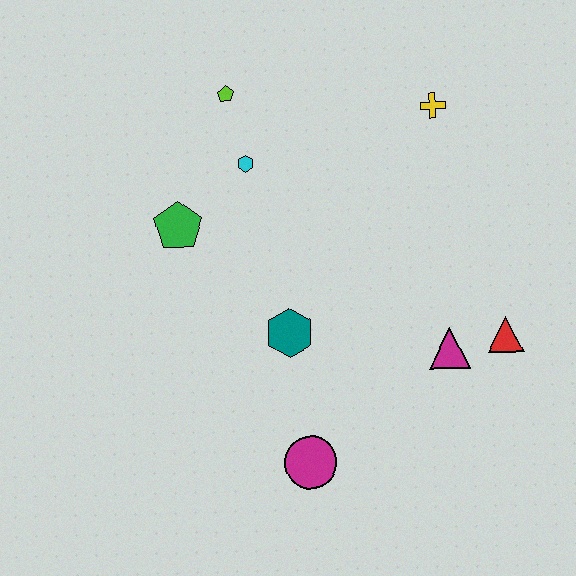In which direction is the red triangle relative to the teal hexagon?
The red triangle is to the right of the teal hexagon.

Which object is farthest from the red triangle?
The lime pentagon is farthest from the red triangle.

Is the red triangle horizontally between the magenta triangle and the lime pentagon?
No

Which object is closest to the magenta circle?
The teal hexagon is closest to the magenta circle.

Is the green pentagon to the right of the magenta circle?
No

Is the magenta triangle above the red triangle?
No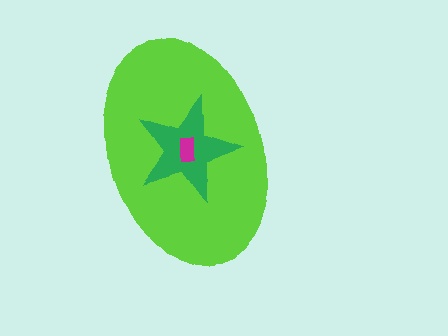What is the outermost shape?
The lime ellipse.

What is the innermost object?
The magenta rectangle.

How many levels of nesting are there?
3.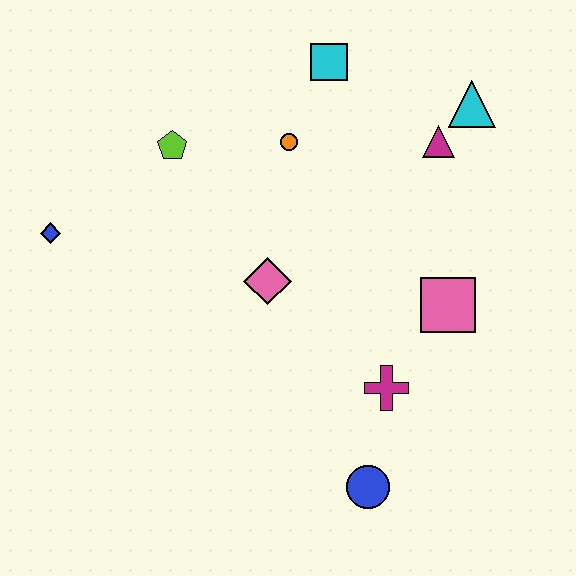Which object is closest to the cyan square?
The orange circle is closest to the cyan square.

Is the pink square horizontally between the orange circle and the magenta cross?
No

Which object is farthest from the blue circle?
The cyan square is farthest from the blue circle.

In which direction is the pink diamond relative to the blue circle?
The pink diamond is above the blue circle.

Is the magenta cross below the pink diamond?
Yes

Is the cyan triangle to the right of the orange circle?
Yes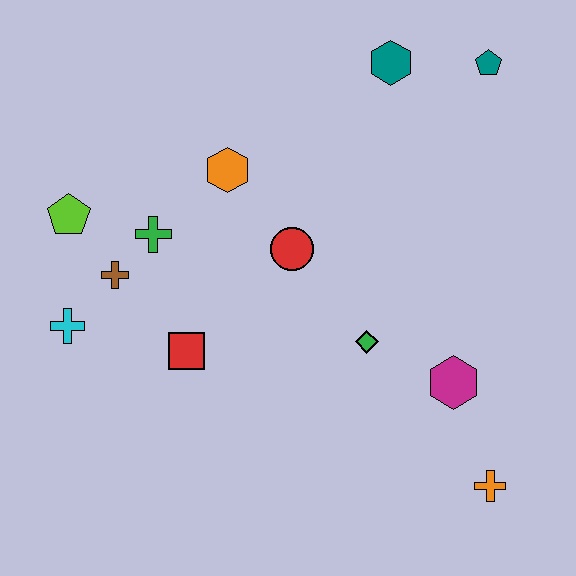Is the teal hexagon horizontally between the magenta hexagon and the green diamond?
Yes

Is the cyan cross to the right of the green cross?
No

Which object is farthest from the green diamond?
The lime pentagon is farthest from the green diamond.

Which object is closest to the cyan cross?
The brown cross is closest to the cyan cross.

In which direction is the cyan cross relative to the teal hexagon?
The cyan cross is to the left of the teal hexagon.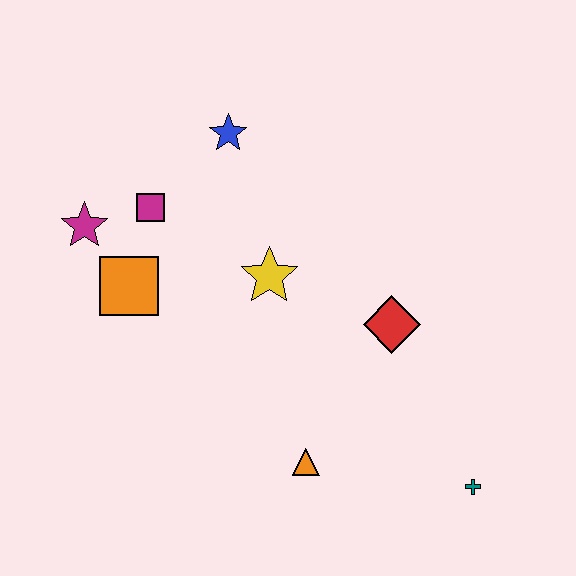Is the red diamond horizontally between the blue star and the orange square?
No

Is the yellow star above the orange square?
Yes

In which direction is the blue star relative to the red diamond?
The blue star is above the red diamond.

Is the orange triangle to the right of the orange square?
Yes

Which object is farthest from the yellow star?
The teal cross is farthest from the yellow star.